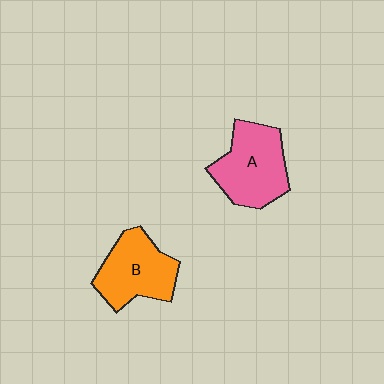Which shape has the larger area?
Shape A (pink).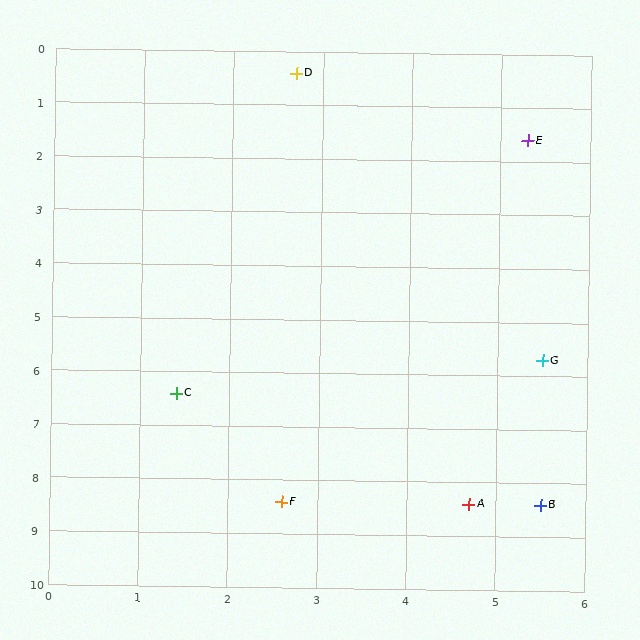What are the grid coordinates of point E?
Point E is at approximately (5.3, 1.6).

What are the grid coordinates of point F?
Point F is at approximately (2.6, 8.4).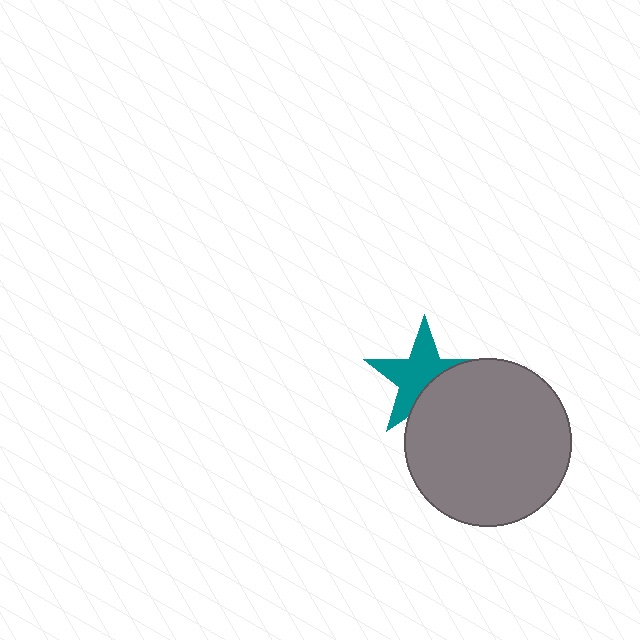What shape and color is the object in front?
The object in front is a gray circle.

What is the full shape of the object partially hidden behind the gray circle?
The partially hidden object is a teal star.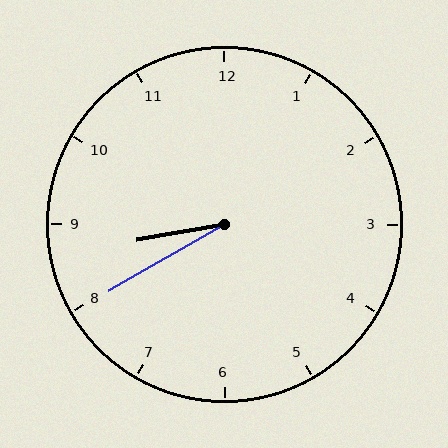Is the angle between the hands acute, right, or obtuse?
It is acute.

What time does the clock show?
8:40.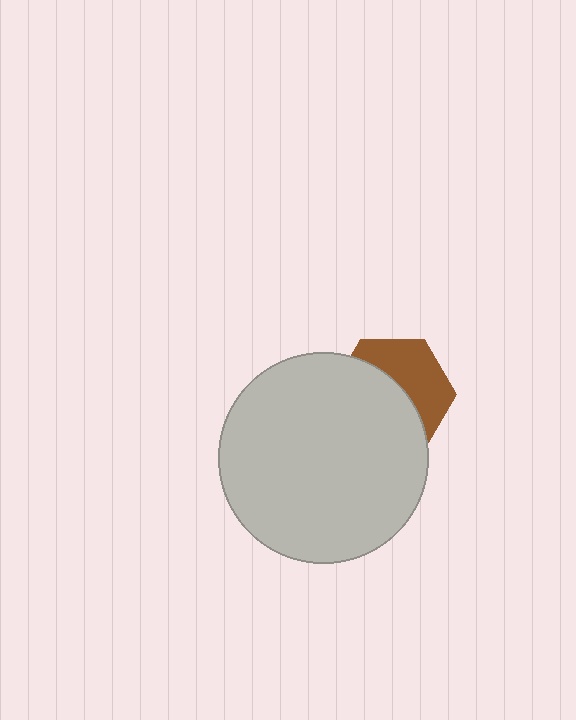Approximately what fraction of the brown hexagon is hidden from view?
Roughly 57% of the brown hexagon is hidden behind the light gray circle.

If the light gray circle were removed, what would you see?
You would see the complete brown hexagon.